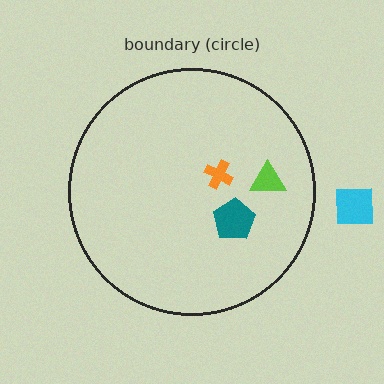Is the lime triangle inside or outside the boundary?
Inside.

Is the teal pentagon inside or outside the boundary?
Inside.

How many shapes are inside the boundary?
3 inside, 1 outside.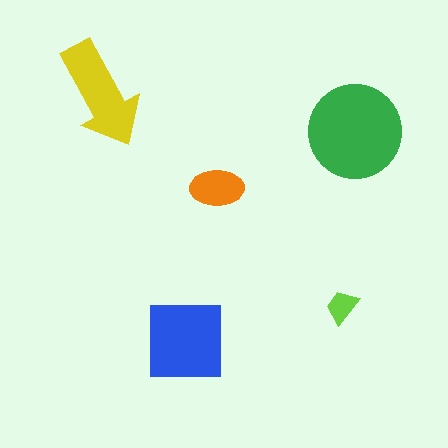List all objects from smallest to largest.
The lime trapezoid, the orange ellipse, the yellow arrow, the blue square, the green circle.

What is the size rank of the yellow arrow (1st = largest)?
3rd.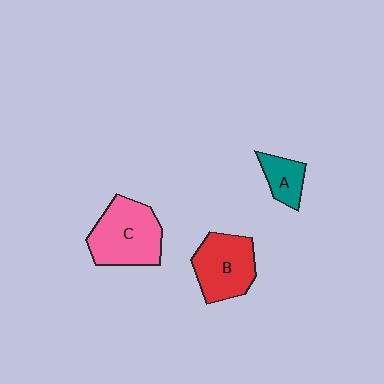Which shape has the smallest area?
Shape A (teal).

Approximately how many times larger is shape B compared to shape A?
Approximately 2.0 times.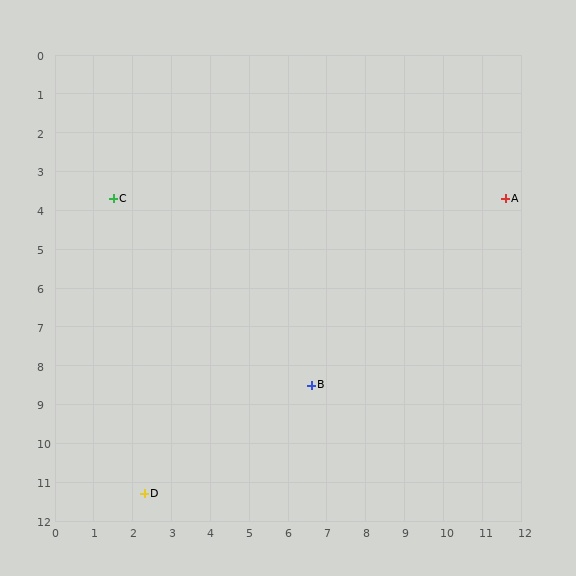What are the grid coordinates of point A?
Point A is at approximately (11.6, 3.7).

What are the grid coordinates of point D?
Point D is at approximately (2.3, 11.3).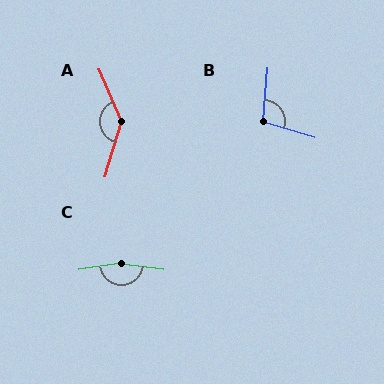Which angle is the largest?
C, at approximately 164 degrees.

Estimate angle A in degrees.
Approximately 140 degrees.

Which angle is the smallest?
B, at approximately 103 degrees.